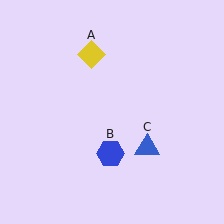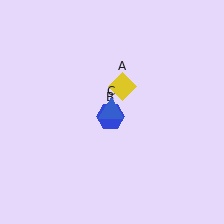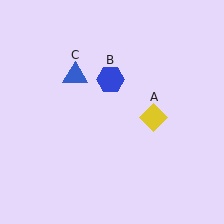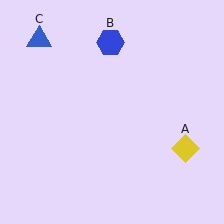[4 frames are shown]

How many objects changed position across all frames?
3 objects changed position: yellow diamond (object A), blue hexagon (object B), blue triangle (object C).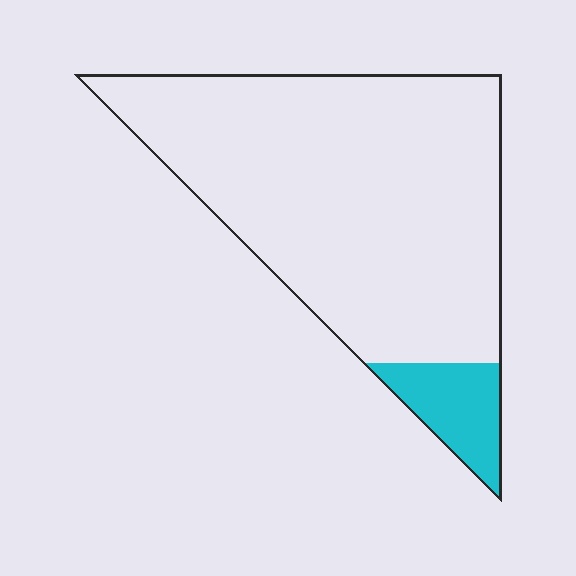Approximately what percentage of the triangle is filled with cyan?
Approximately 10%.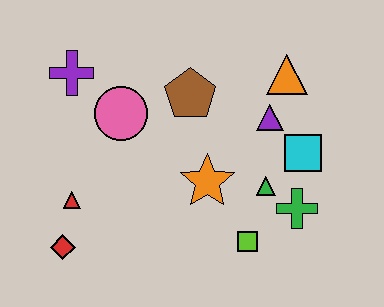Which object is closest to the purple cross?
The pink circle is closest to the purple cross.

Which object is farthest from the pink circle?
The green cross is farthest from the pink circle.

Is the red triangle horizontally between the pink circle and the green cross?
No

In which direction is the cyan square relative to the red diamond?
The cyan square is to the right of the red diamond.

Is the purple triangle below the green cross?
No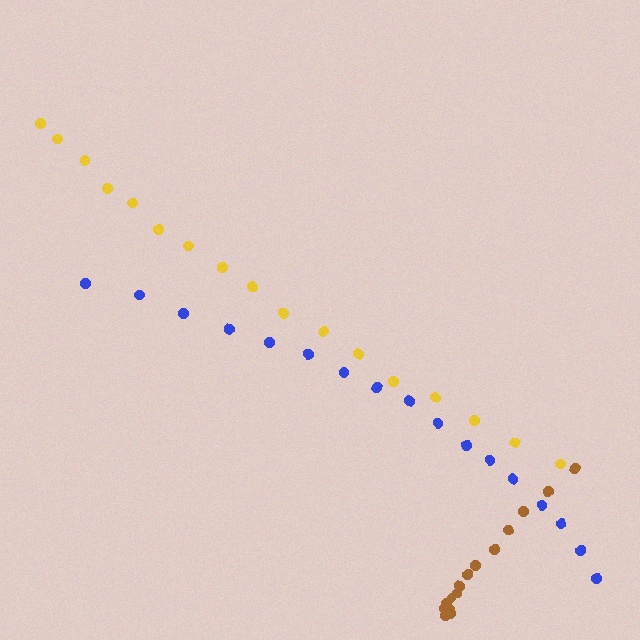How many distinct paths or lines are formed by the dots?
There are 3 distinct paths.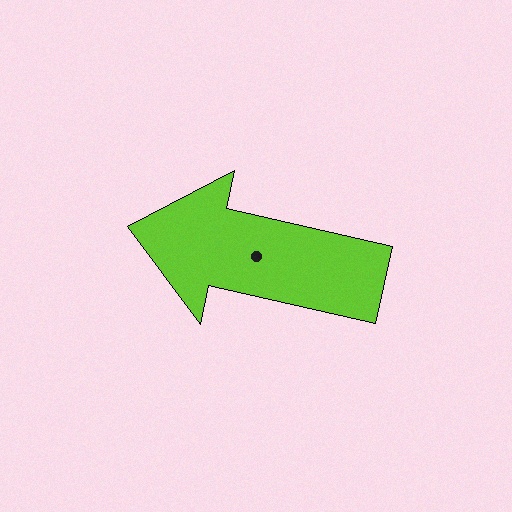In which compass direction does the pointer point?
West.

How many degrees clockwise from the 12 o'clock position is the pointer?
Approximately 283 degrees.